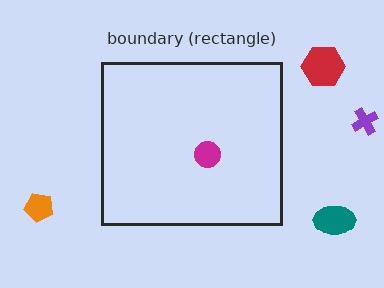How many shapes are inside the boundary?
1 inside, 4 outside.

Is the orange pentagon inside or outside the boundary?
Outside.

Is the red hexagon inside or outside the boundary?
Outside.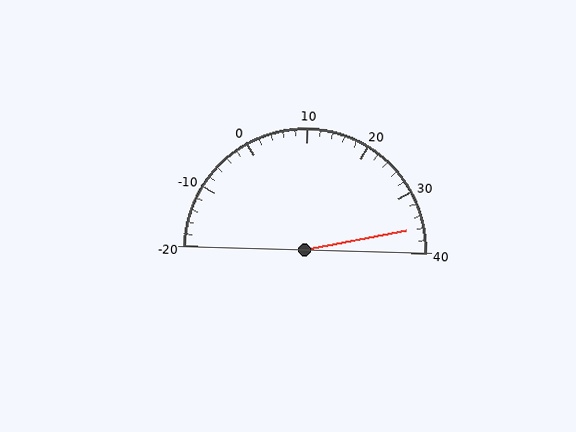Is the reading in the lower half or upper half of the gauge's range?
The reading is in the upper half of the range (-20 to 40).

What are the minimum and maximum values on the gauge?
The gauge ranges from -20 to 40.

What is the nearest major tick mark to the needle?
The nearest major tick mark is 40.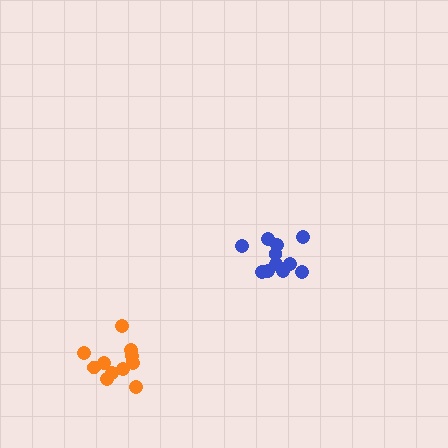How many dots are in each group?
Group 1: 12 dots, Group 2: 11 dots (23 total).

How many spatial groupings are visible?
There are 2 spatial groupings.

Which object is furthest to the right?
The blue cluster is rightmost.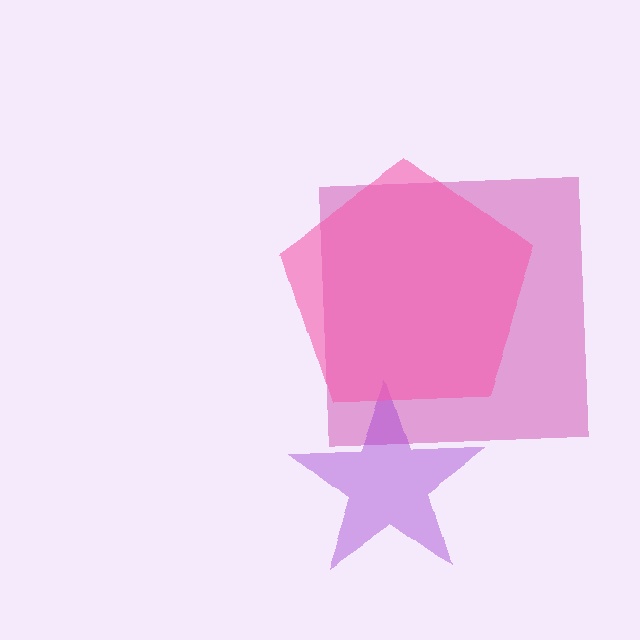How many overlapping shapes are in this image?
There are 3 overlapping shapes in the image.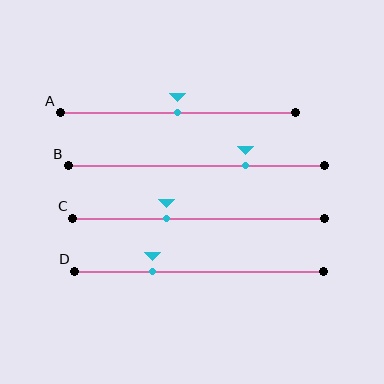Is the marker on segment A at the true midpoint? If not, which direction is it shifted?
Yes, the marker on segment A is at the true midpoint.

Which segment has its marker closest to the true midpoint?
Segment A has its marker closest to the true midpoint.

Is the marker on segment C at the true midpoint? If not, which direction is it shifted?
No, the marker on segment C is shifted to the left by about 13% of the segment length.